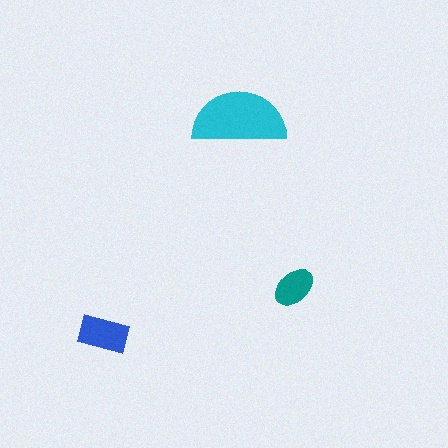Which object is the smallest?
The teal ellipse.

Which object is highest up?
The cyan semicircle is topmost.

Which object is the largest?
The cyan semicircle.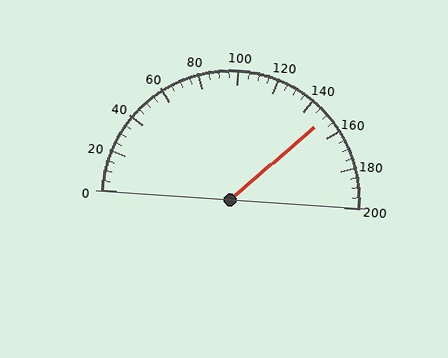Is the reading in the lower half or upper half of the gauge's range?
The reading is in the upper half of the range (0 to 200).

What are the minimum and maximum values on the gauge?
The gauge ranges from 0 to 200.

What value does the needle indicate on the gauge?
The needle indicates approximately 150.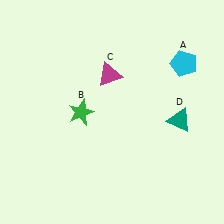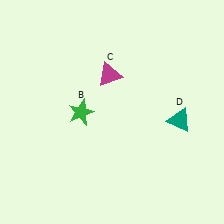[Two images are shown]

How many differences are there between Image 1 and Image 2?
There is 1 difference between the two images.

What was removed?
The cyan pentagon (A) was removed in Image 2.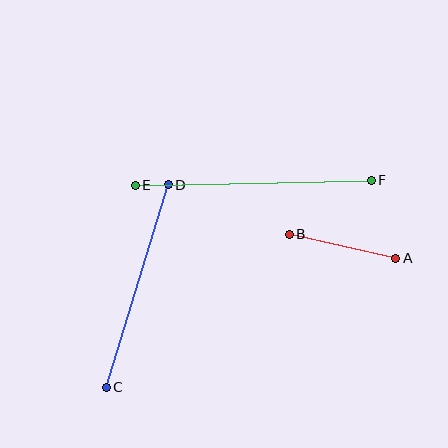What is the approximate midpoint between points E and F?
The midpoint is at approximately (253, 183) pixels.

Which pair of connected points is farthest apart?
Points E and F are farthest apart.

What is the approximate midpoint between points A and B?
The midpoint is at approximately (342, 246) pixels.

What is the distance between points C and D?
The distance is approximately 212 pixels.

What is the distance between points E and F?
The distance is approximately 236 pixels.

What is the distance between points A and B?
The distance is approximately 109 pixels.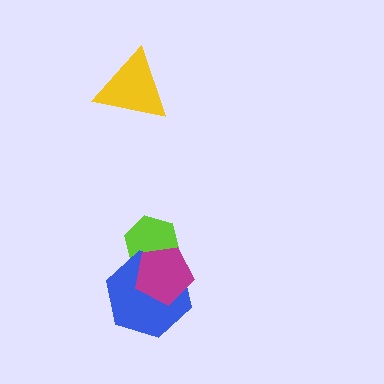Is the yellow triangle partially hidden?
No, no other shape covers it.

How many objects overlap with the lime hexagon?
2 objects overlap with the lime hexagon.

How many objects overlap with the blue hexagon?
2 objects overlap with the blue hexagon.